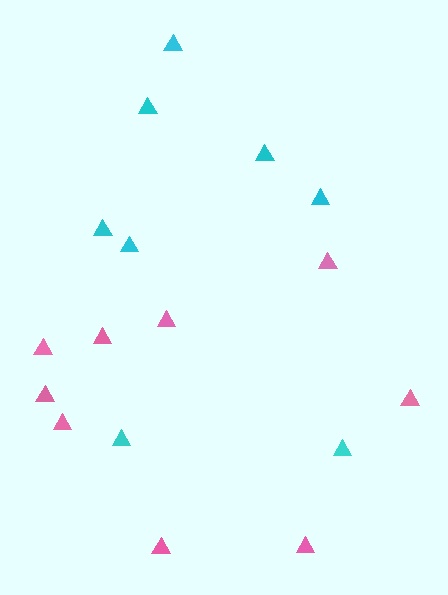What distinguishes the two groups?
There are 2 groups: one group of pink triangles (9) and one group of cyan triangles (8).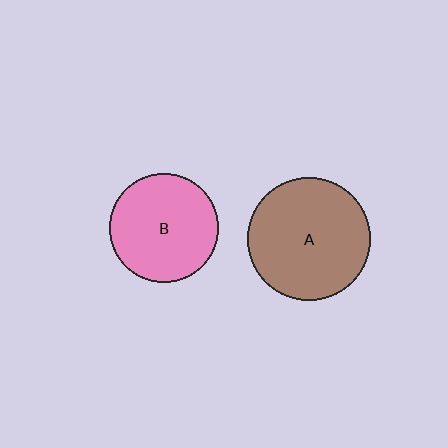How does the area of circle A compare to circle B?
Approximately 1.3 times.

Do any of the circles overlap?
No, none of the circles overlap.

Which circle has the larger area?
Circle A (brown).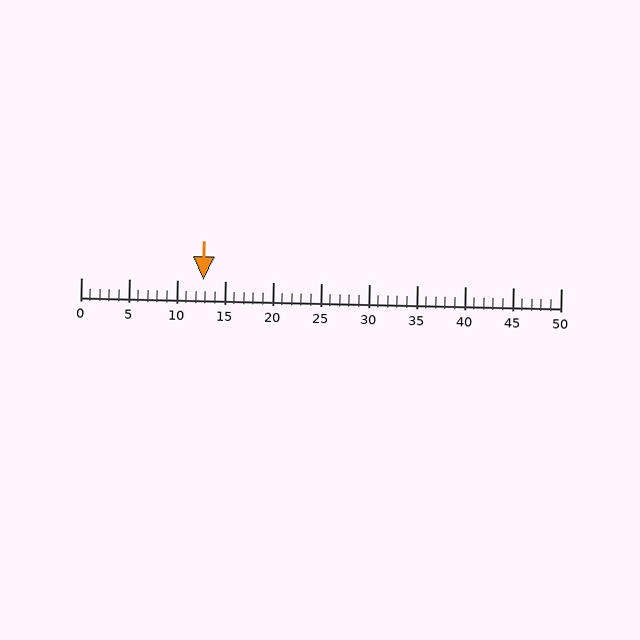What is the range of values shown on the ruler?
The ruler shows values from 0 to 50.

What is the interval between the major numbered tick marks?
The major tick marks are spaced 5 units apart.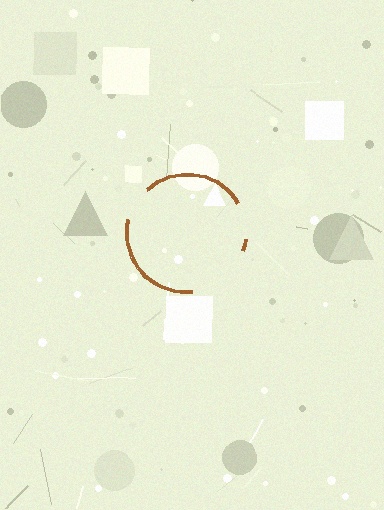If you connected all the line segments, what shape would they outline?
They would outline a circle.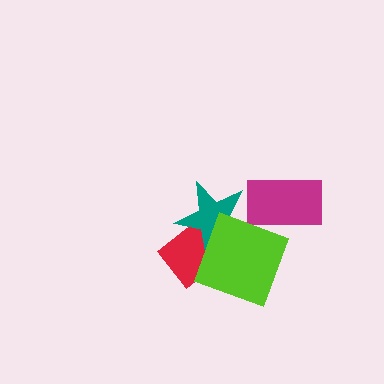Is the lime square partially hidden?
No, no other shape covers it.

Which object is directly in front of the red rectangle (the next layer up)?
The teal star is directly in front of the red rectangle.